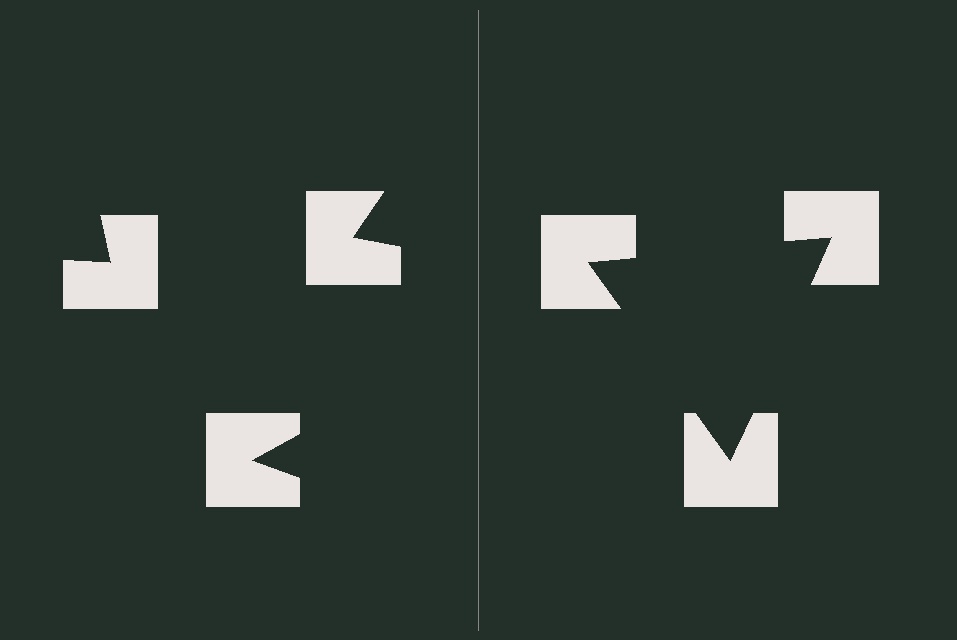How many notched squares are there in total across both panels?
6 — 3 on each side.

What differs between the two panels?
The notched squares are positioned identically on both sides; only the wedge orientations differ. On the right they align to a triangle; on the left they are misaligned.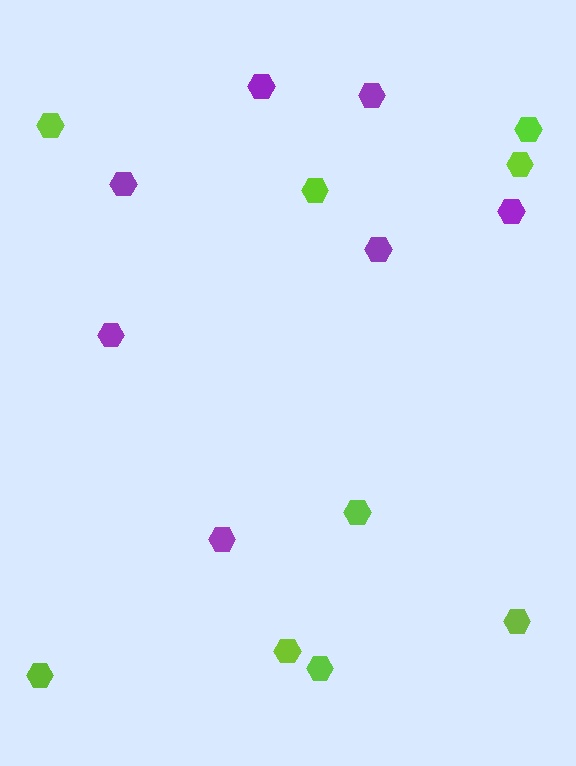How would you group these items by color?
There are 2 groups: one group of purple hexagons (7) and one group of lime hexagons (9).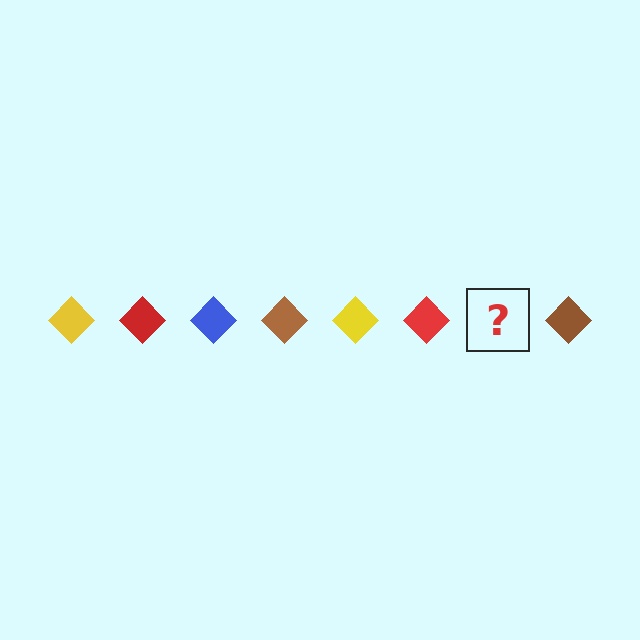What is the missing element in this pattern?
The missing element is a blue diamond.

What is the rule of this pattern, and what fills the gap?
The rule is that the pattern cycles through yellow, red, blue, brown diamonds. The gap should be filled with a blue diamond.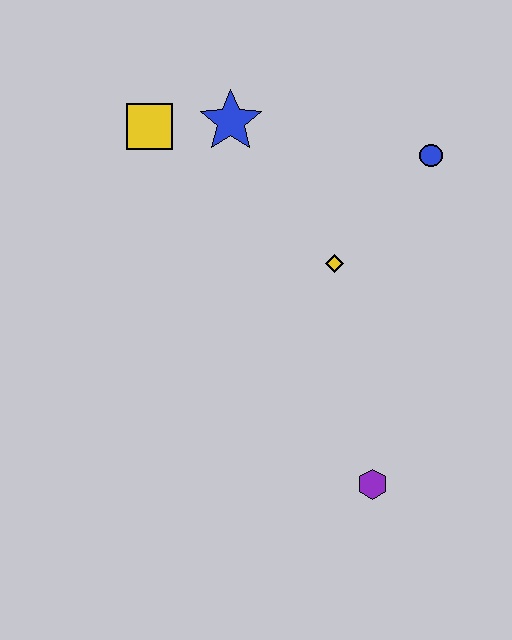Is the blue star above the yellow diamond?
Yes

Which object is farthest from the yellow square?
The purple hexagon is farthest from the yellow square.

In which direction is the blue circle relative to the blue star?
The blue circle is to the right of the blue star.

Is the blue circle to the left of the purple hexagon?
No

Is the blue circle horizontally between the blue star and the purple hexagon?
No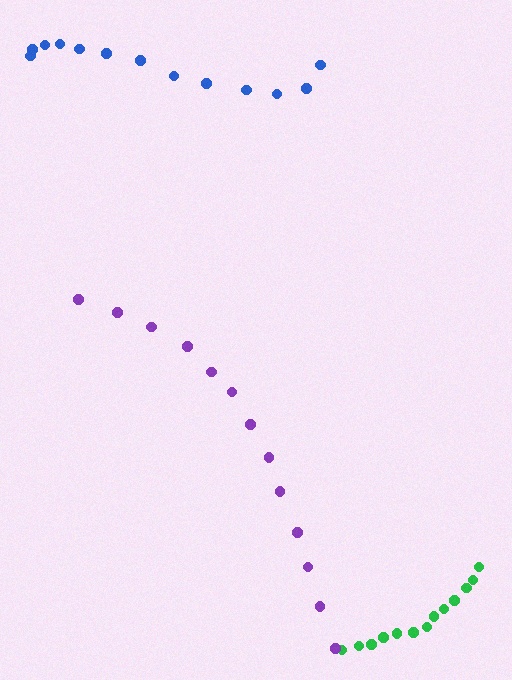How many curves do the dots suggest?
There are 3 distinct paths.